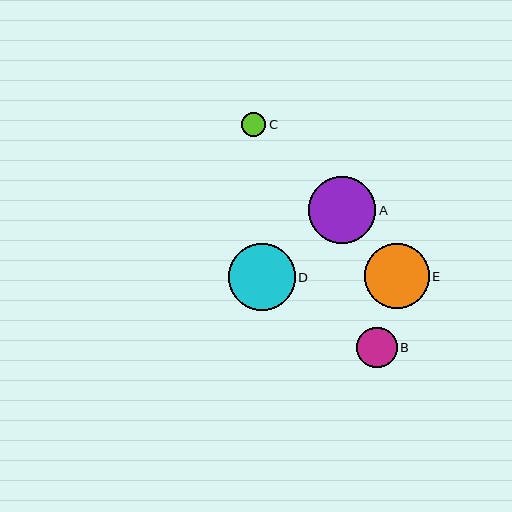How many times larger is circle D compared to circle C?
Circle D is approximately 2.8 times the size of circle C.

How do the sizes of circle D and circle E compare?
Circle D and circle E are approximately the same size.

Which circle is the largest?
Circle A is the largest with a size of approximately 67 pixels.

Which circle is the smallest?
Circle C is the smallest with a size of approximately 24 pixels.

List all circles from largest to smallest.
From largest to smallest: A, D, E, B, C.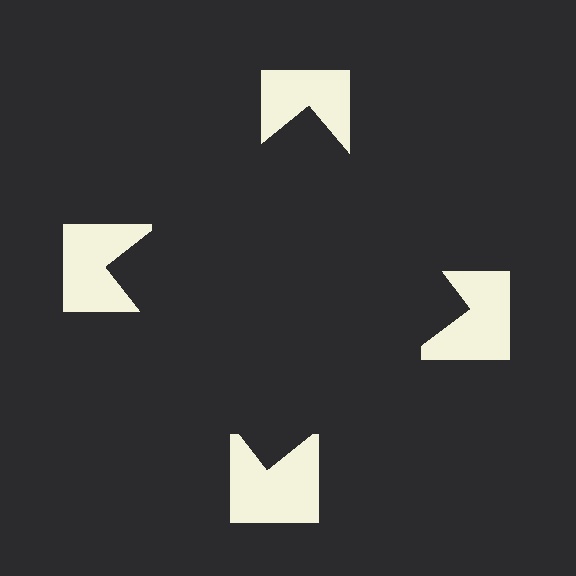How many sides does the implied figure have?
4 sides.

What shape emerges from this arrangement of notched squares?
An illusory square — its edges are inferred from the aligned wedge cuts in the notched squares, not physically drawn.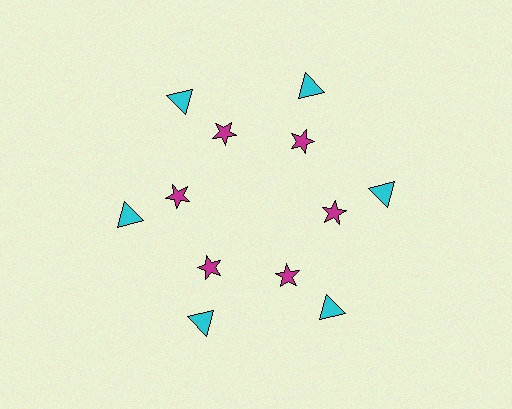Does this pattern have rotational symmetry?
Yes, this pattern has 6-fold rotational symmetry. It looks the same after rotating 60 degrees around the center.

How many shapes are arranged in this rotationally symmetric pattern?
There are 12 shapes, arranged in 6 groups of 2.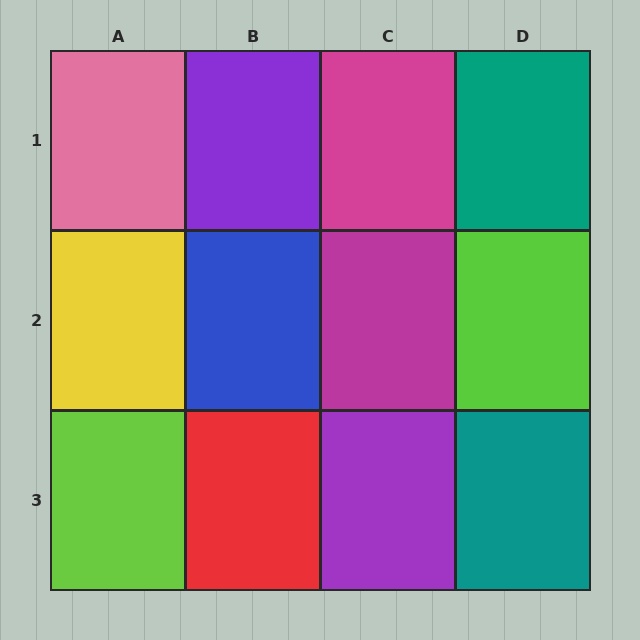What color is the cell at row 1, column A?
Pink.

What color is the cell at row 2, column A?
Yellow.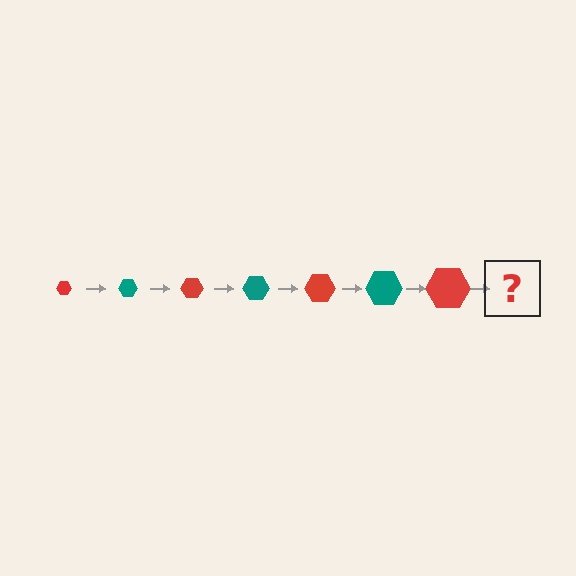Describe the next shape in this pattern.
It should be a teal hexagon, larger than the previous one.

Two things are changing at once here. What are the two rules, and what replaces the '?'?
The two rules are that the hexagon grows larger each step and the color cycles through red and teal. The '?' should be a teal hexagon, larger than the previous one.